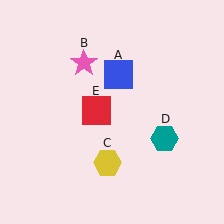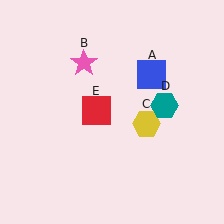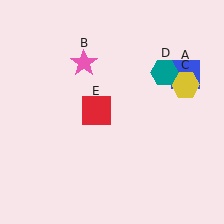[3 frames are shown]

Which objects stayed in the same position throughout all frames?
Pink star (object B) and red square (object E) remained stationary.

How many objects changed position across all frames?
3 objects changed position: blue square (object A), yellow hexagon (object C), teal hexagon (object D).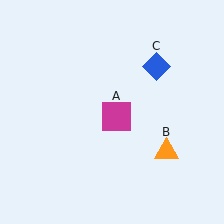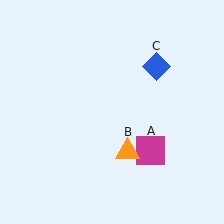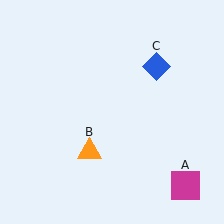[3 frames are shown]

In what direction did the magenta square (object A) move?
The magenta square (object A) moved down and to the right.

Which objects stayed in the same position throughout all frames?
Blue diamond (object C) remained stationary.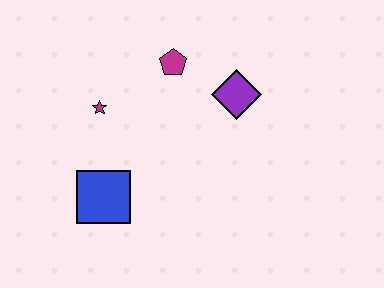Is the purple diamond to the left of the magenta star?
No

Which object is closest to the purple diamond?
The magenta pentagon is closest to the purple diamond.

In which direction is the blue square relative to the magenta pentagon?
The blue square is below the magenta pentagon.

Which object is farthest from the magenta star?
The purple diamond is farthest from the magenta star.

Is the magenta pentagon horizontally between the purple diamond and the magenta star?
Yes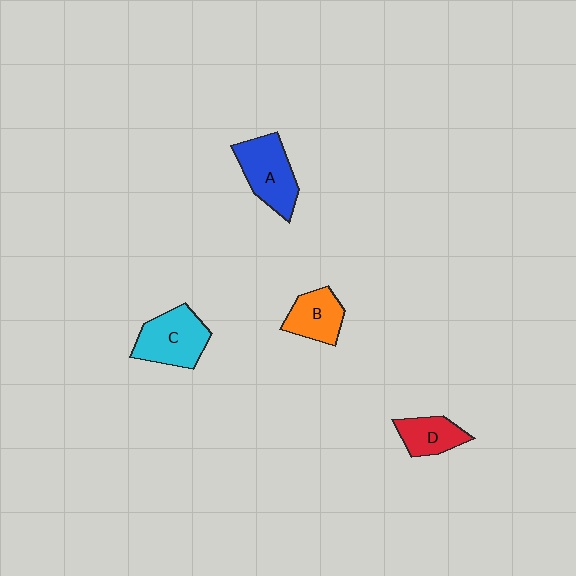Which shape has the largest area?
Shape C (cyan).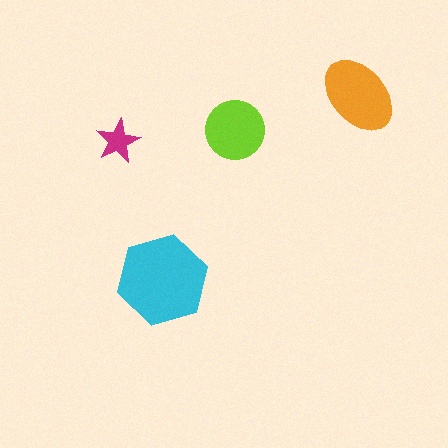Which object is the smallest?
The magenta star.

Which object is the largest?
The cyan hexagon.